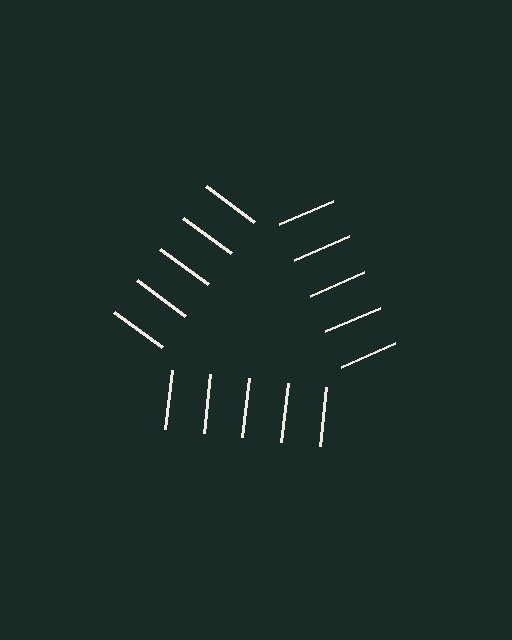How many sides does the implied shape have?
3 sides — the line-ends trace a triangle.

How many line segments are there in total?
15 — 5 along each of the 3 edges.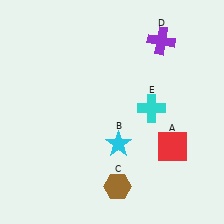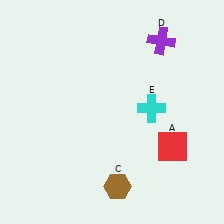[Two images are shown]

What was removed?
The cyan star (B) was removed in Image 2.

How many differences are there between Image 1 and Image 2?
There is 1 difference between the two images.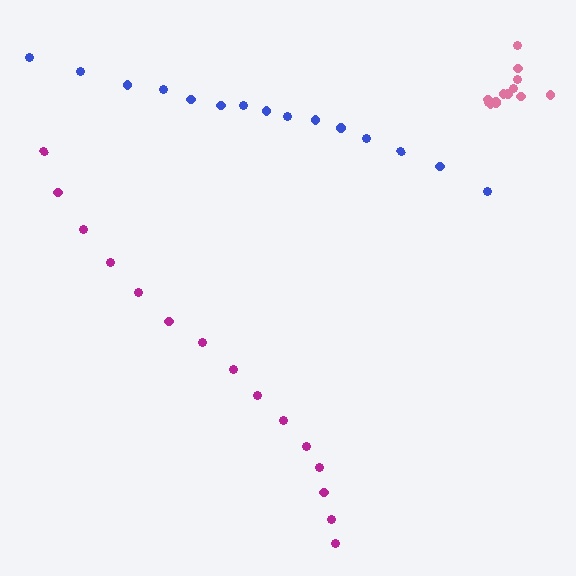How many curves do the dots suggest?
There are 3 distinct paths.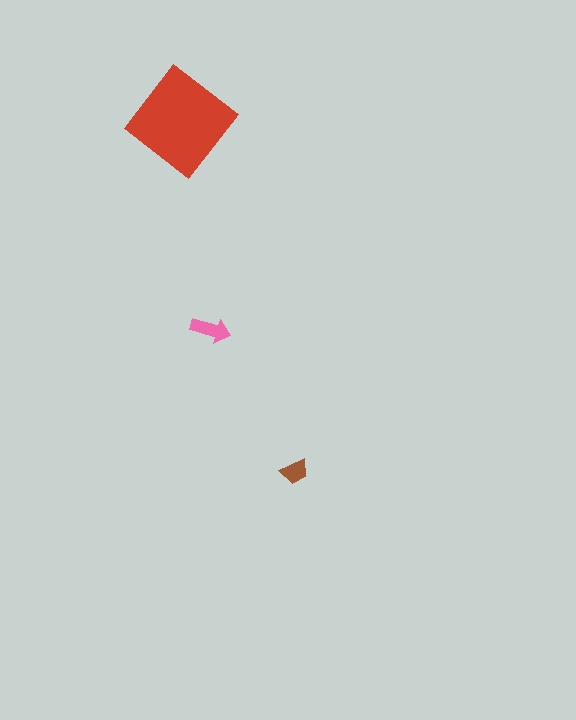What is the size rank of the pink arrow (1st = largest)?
2nd.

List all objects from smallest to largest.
The brown trapezoid, the pink arrow, the red diamond.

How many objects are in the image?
There are 3 objects in the image.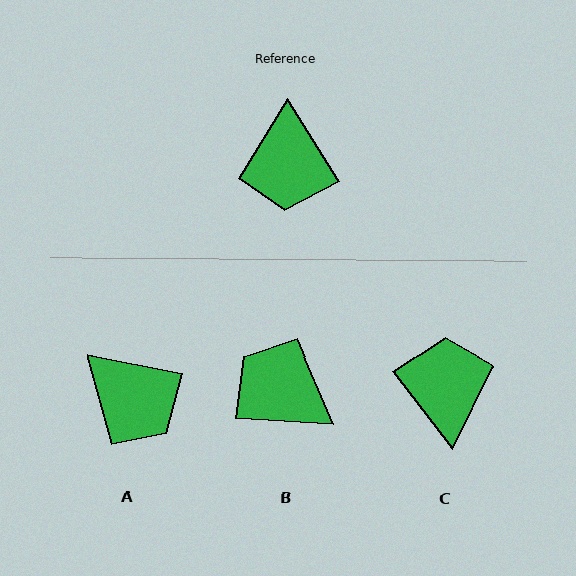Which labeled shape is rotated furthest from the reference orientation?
C, about 174 degrees away.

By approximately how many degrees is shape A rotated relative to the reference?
Approximately 47 degrees counter-clockwise.